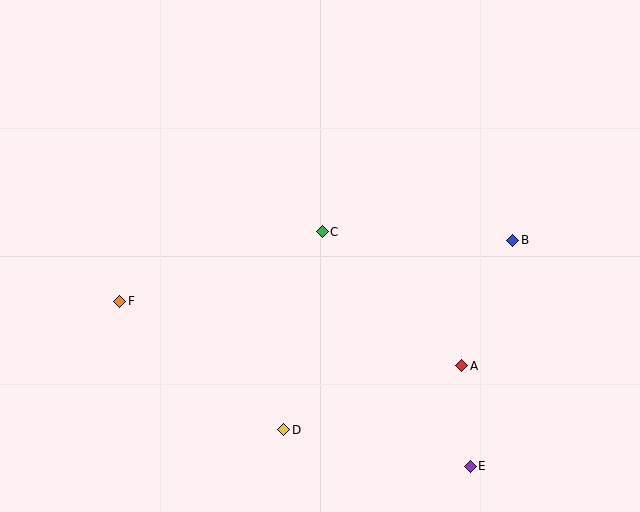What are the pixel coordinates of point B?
Point B is at (513, 240).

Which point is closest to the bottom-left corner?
Point F is closest to the bottom-left corner.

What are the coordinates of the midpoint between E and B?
The midpoint between E and B is at (492, 353).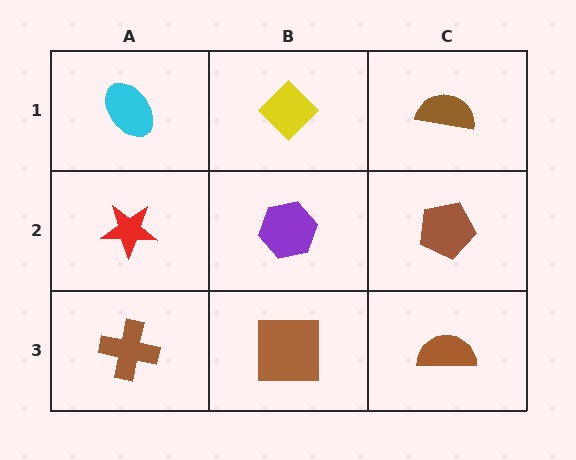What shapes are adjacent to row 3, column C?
A brown pentagon (row 2, column C), a brown square (row 3, column B).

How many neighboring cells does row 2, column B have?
4.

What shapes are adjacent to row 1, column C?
A brown pentagon (row 2, column C), a yellow diamond (row 1, column B).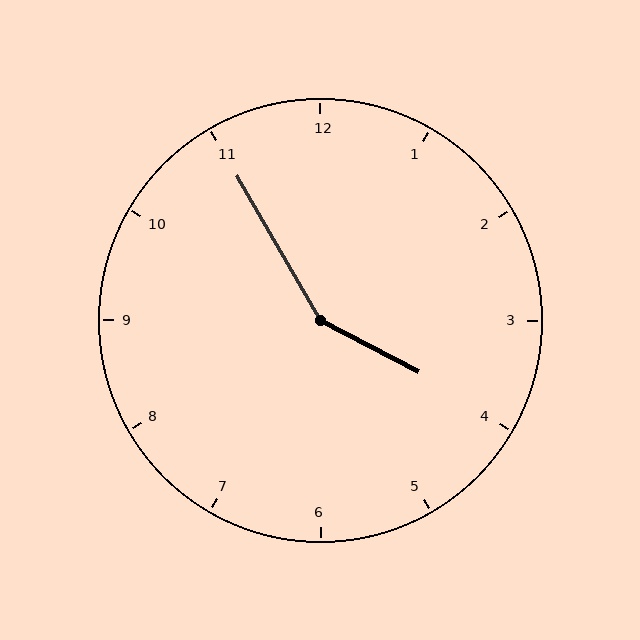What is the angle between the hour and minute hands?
Approximately 148 degrees.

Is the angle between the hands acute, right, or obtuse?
It is obtuse.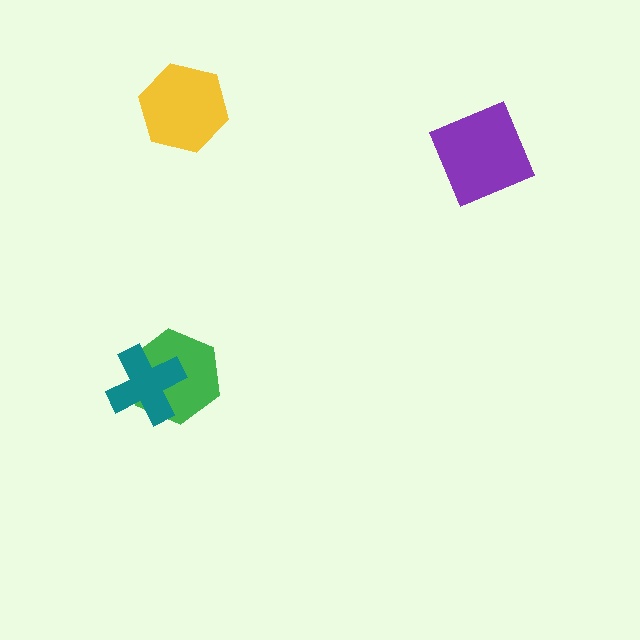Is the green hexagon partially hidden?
Yes, it is partially covered by another shape.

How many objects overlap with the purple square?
0 objects overlap with the purple square.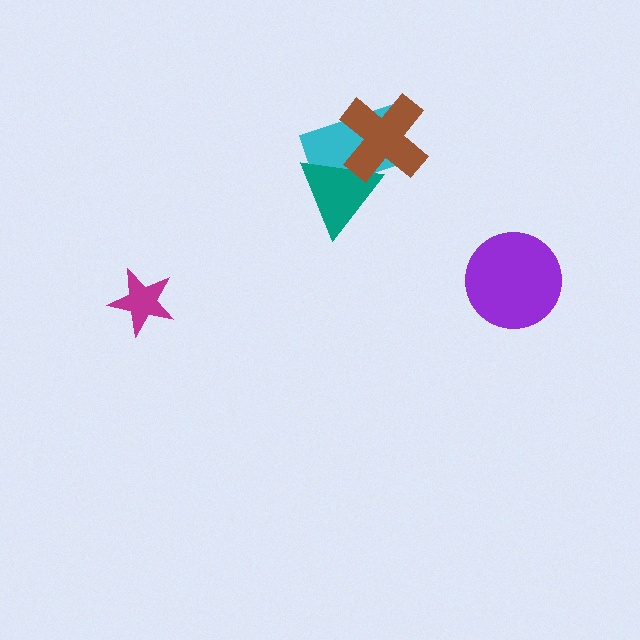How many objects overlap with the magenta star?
0 objects overlap with the magenta star.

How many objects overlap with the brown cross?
2 objects overlap with the brown cross.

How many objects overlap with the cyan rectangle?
2 objects overlap with the cyan rectangle.